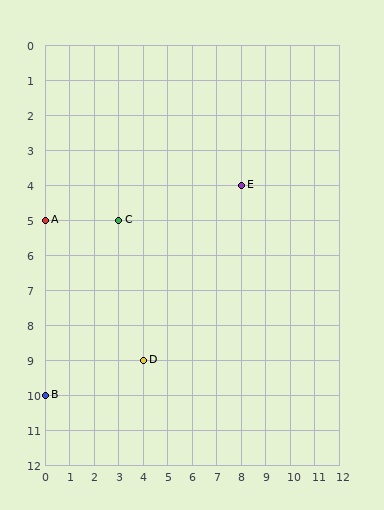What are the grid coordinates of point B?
Point B is at grid coordinates (0, 10).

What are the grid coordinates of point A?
Point A is at grid coordinates (0, 5).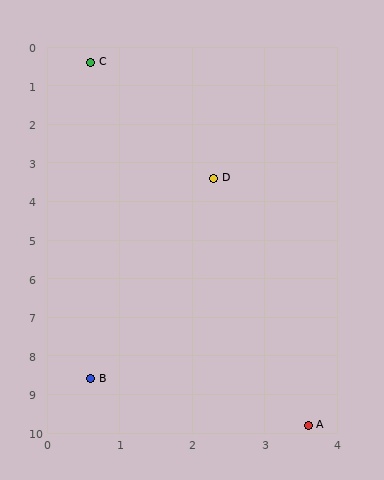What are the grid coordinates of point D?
Point D is at approximately (2.3, 3.4).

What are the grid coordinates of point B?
Point B is at approximately (0.6, 8.6).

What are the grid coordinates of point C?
Point C is at approximately (0.6, 0.4).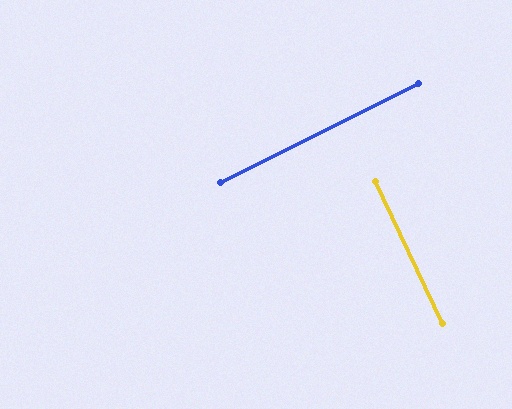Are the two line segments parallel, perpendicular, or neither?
Perpendicular — they meet at approximately 89°.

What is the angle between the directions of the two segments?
Approximately 89 degrees.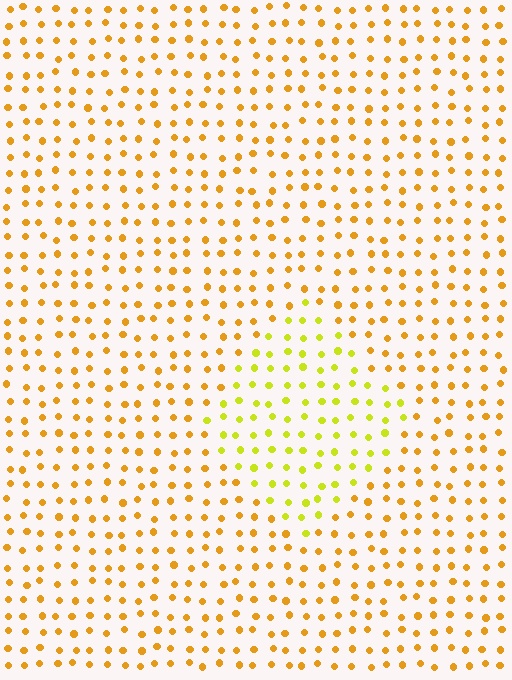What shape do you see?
I see a diamond.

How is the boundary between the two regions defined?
The boundary is defined purely by a slight shift in hue (about 31 degrees). Spacing, size, and orientation are identical on both sides.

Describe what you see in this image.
The image is filled with small orange elements in a uniform arrangement. A diamond-shaped region is visible where the elements are tinted to a slightly different hue, forming a subtle color boundary.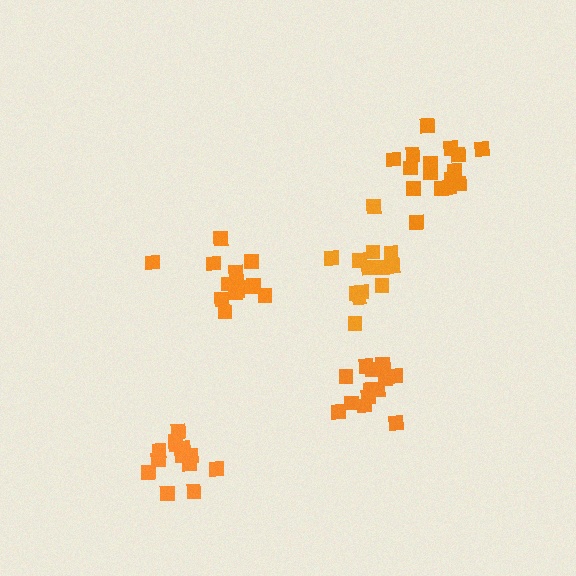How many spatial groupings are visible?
There are 5 spatial groupings.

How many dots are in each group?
Group 1: 14 dots, Group 2: 14 dots, Group 3: 13 dots, Group 4: 14 dots, Group 5: 16 dots (71 total).